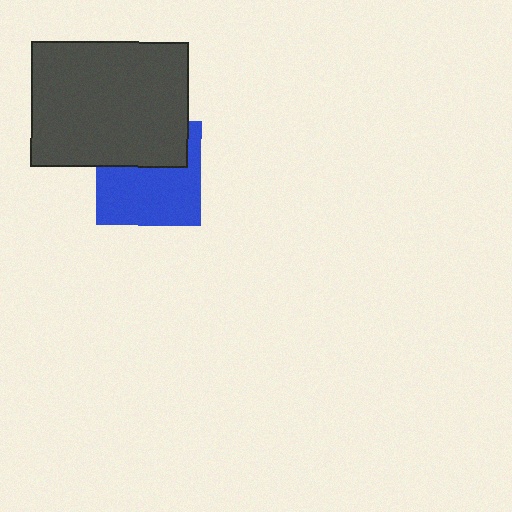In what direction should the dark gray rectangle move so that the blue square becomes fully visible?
The dark gray rectangle should move up. That is the shortest direction to clear the overlap and leave the blue square fully visible.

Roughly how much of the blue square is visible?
About half of it is visible (roughly 62%).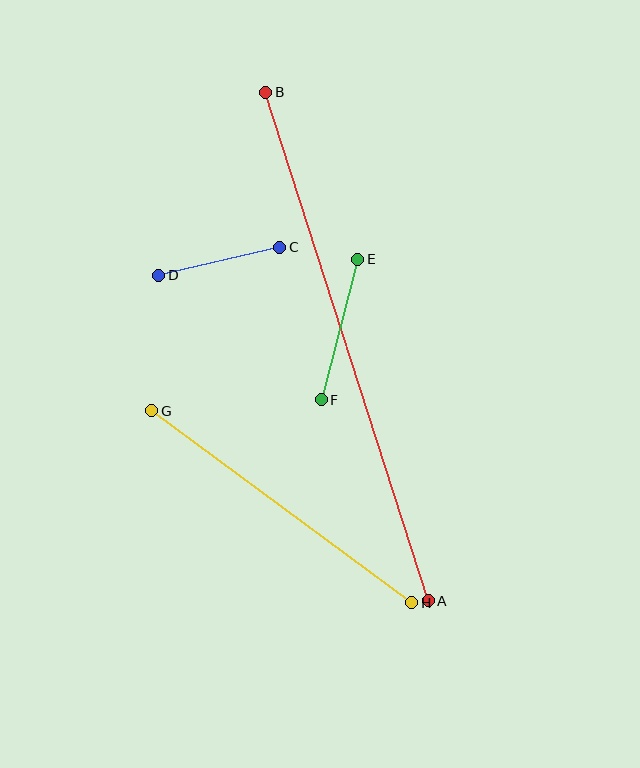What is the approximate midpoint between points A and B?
The midpoint is at approximately (347, 347) pixels.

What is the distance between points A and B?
The distance is approximately 534 pixels.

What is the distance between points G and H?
The distance is approximately 323 pixels.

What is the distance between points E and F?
The distance is approximately 145 pixels.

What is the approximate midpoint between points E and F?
The midpoint is at approximately (340, 330) pixels.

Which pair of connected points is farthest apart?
Points A and B are farthest apart.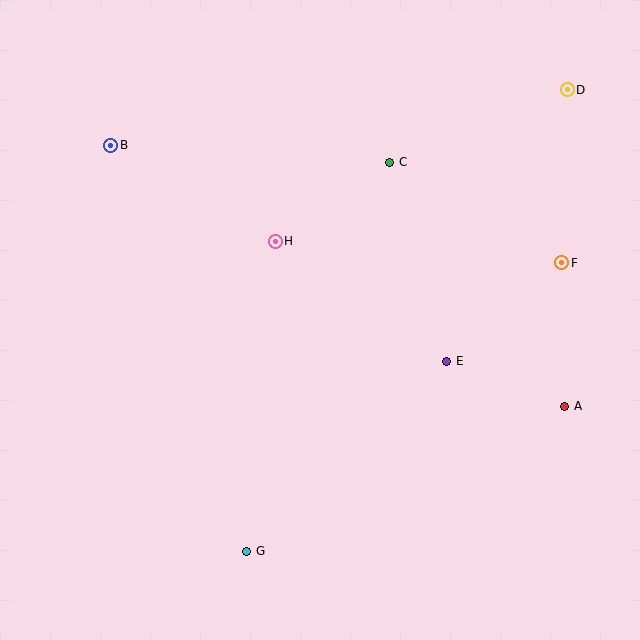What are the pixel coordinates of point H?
Point H is at (275, 241).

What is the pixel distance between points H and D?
The distance between H and D is 329 pixels.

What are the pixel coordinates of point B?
Point B is at (110, 145).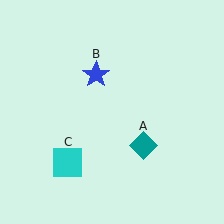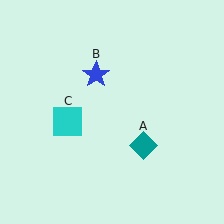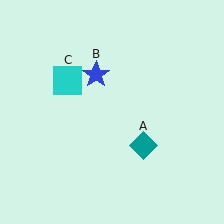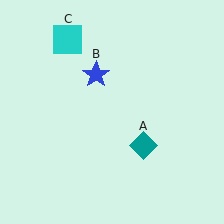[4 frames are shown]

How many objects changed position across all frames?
1 object changed position: cyan square (object C).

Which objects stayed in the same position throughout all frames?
Teal diamond (object A) and blue star (object B) remained stationary.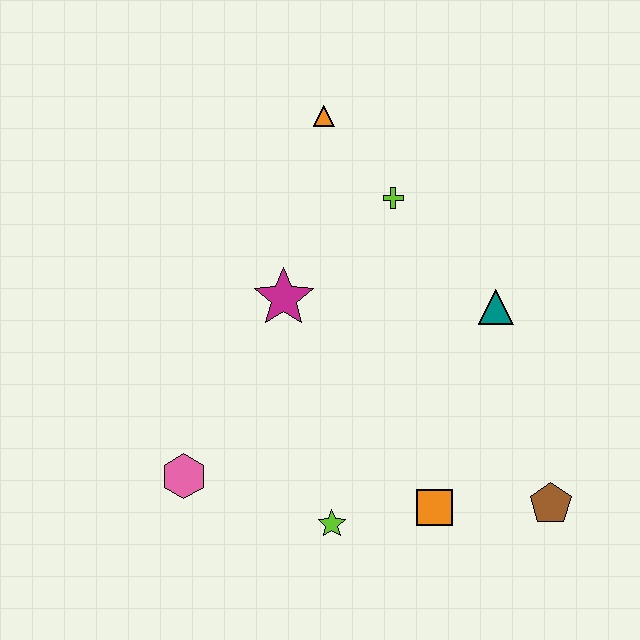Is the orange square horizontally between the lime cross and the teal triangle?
Yes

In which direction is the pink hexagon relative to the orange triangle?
The pink hexagon is below the orange triangle.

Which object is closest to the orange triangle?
The lime cross is closest to the orange triangle.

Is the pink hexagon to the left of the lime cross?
Yes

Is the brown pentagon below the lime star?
No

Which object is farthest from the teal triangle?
The pink hexagon is farthest from the teal triangle.